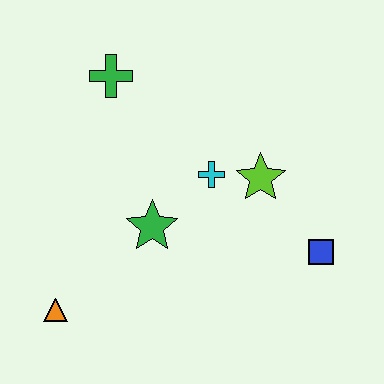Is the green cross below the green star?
No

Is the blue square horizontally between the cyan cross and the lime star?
No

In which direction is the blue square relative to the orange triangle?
The blue square is to the right of the orange triangle.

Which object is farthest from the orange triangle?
The blue square is farthest from the orange triangle.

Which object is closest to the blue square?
The lime star is closest to the blue square.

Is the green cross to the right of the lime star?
No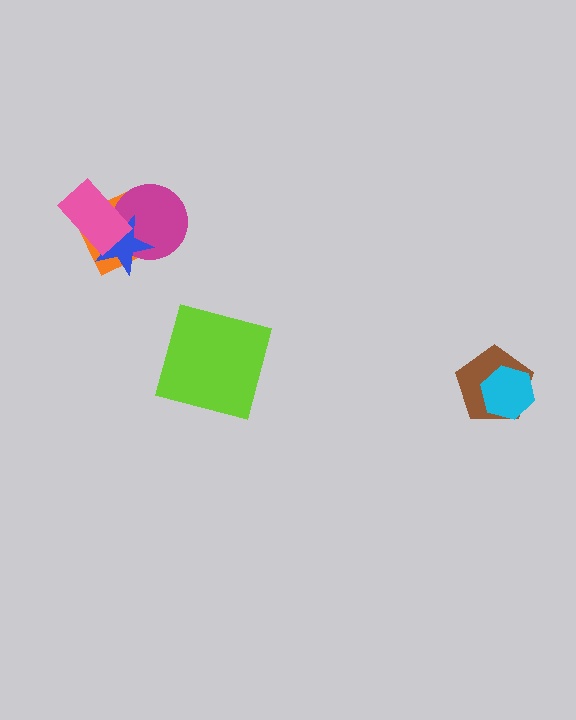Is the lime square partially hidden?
No, no other shape covers it.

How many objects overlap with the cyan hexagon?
1 object overlaps with the cyan hexagon.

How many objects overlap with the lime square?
0 objects overlap with the lime square.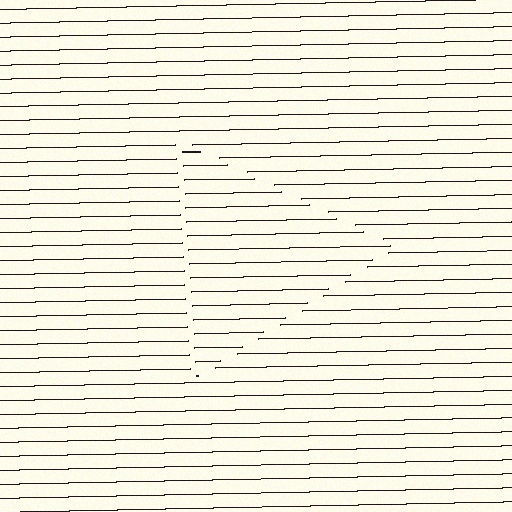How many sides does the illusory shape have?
3 sides — the line-ends trace a triangle.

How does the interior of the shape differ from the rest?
The interior of the shape contains the same grating, shifted by half a period — the contour is defined by the phase discontinuity where line-ends from the inner and outer gratings abut.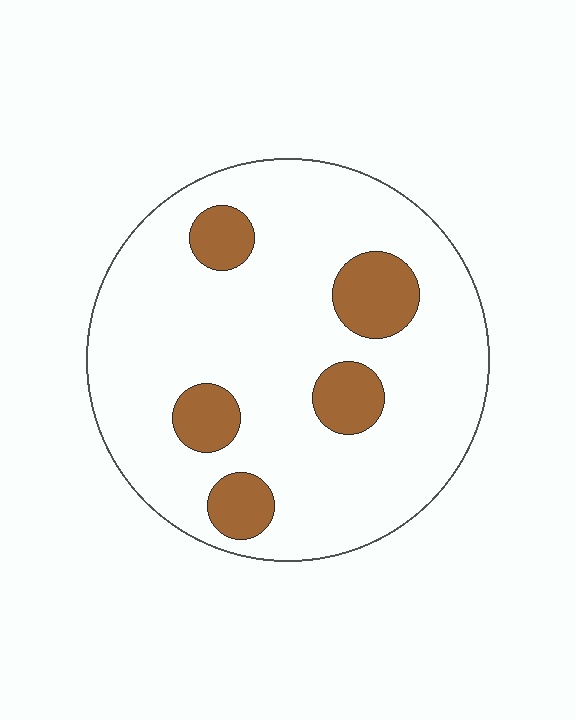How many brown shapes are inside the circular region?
5.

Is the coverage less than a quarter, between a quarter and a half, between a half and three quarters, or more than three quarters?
Less than a quarter.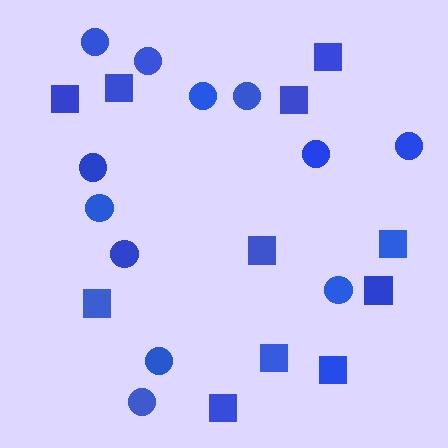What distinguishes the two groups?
There are 2 groups: one group of circles (12) and one group of squares (11).